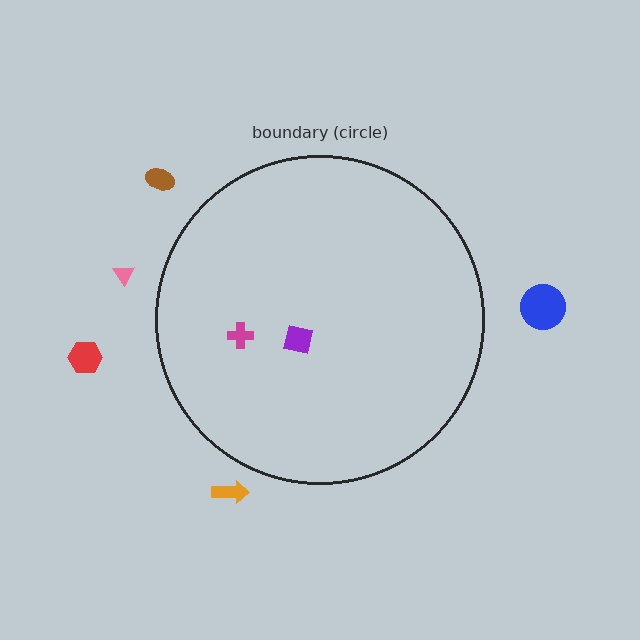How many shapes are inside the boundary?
2 inside, 5 outside.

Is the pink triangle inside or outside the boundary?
Outside.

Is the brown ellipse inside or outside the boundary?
Outside.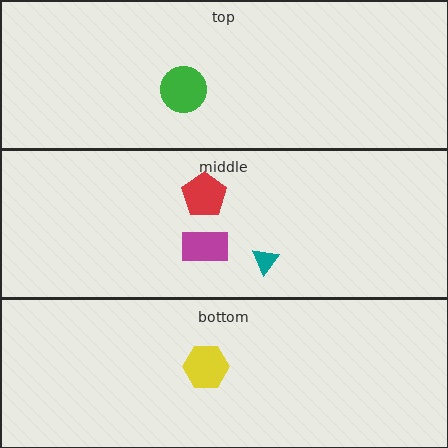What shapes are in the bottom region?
The yellow hexagon.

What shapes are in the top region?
The green circle.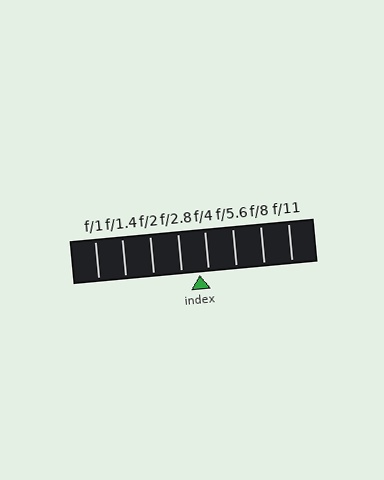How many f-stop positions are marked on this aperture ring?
There are 8 f-stop positions marked.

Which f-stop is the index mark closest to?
The index mark is closest to f/4.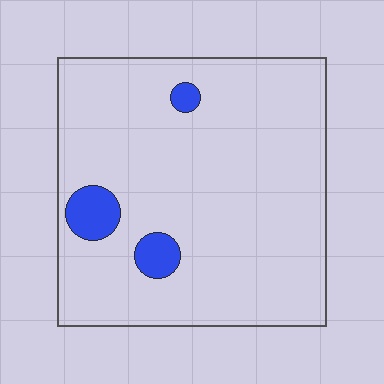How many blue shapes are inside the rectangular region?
3.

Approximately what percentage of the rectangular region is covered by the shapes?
Approximately 5%.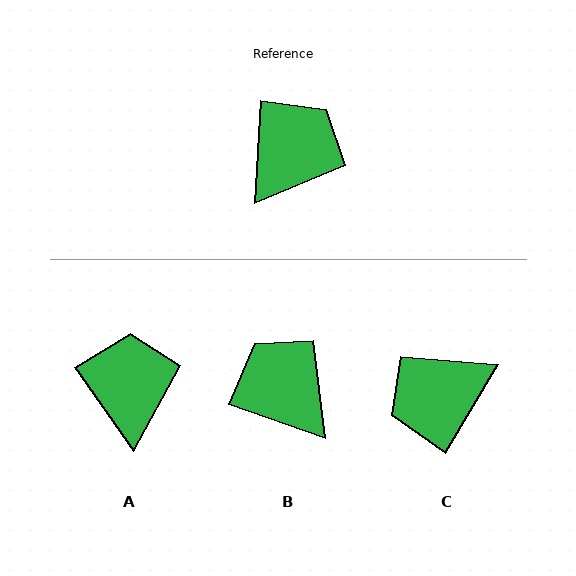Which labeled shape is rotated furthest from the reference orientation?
C, about 152 degrees away.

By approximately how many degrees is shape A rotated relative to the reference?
Approximately 39 degrees counter-clockwise.